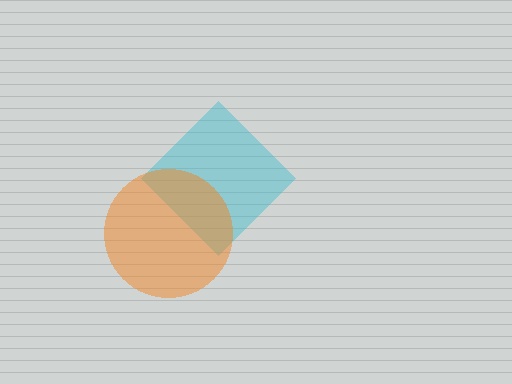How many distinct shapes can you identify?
There are 2 distinct shapes: a cyan diamond, an orange circle.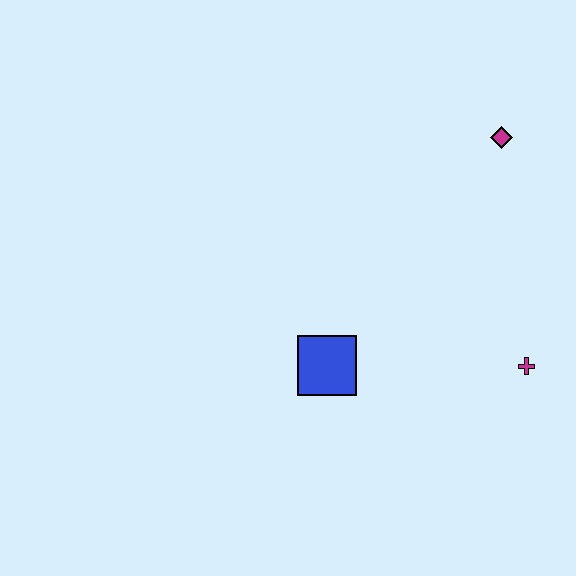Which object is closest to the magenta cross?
The blue square is closest to the magenta cross.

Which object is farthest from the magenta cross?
The magenta diamond is farthest from the magenta cross.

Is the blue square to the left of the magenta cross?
Yes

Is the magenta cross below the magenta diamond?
Yes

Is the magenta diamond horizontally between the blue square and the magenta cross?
Yes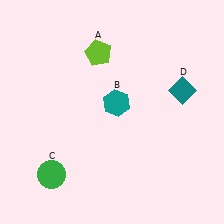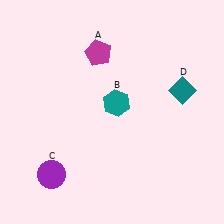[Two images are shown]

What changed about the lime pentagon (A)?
In Image 1, A is lime. In Image 2, it changed to magenta.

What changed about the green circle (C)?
In Image 1, C is green. In Image 2, it changed to purple.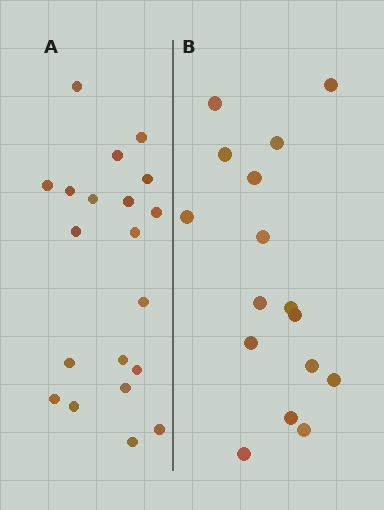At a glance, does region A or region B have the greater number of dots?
Region A (the left region) has more dots.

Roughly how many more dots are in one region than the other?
Region A has about 4 more dots than region B.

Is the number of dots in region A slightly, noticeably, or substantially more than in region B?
Region A has noticeably more, but not dramatically so. The ratio is roughly 1.2 to 1.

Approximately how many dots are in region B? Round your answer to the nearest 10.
About 20 dots. (The exact count is 16, which rounds to 20.)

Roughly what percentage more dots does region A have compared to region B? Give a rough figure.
About 25% more.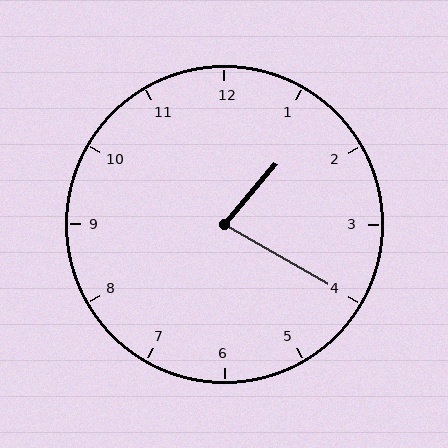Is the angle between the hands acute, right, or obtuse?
It is acute.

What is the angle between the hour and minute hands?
Approximately 80 degrees.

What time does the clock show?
1:20.